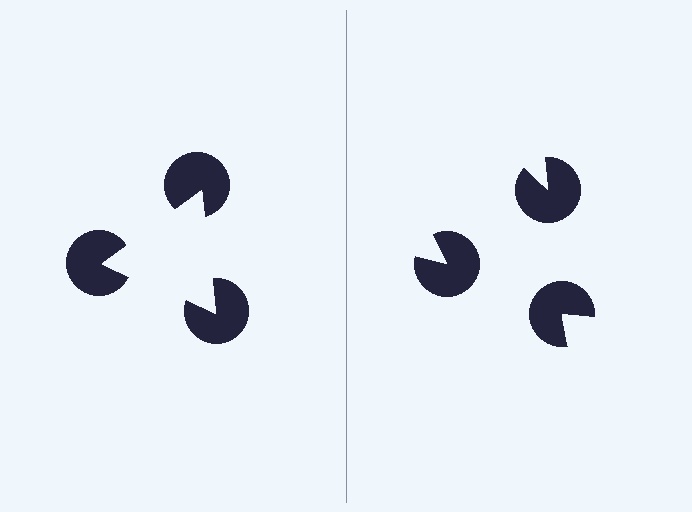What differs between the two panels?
The pac-man discs are positioned identically on both sides; only the wedge orientations differ. On the left they align to a triangle; on the right they are misaligned.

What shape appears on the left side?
An illusory triangle.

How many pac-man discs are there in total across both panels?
6 — 3 on each side.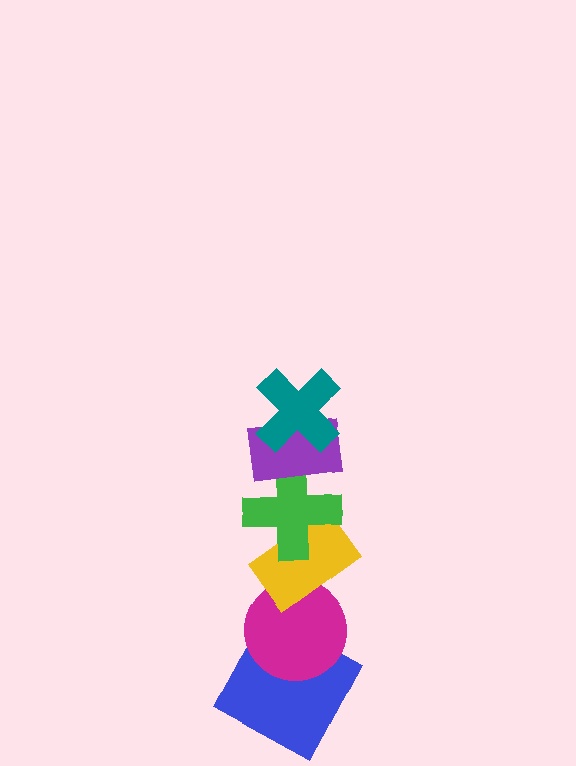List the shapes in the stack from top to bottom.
From top to bottom: the teal cross, the purple rectangle, the green cross, the yellow rectangle, the magenta circle, the blue square.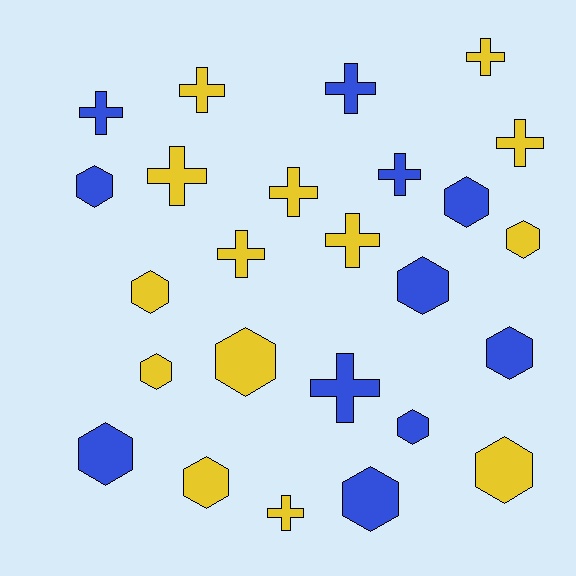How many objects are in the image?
There are 25 objects.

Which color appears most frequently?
Yellow, with 14 objects.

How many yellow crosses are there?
There are 8 yellow crosses.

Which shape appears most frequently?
Hexagon, with 13 objects.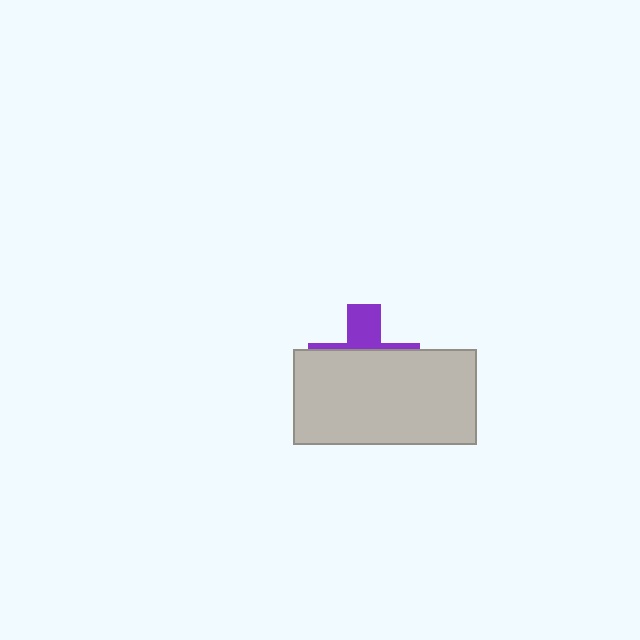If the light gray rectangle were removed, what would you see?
You would see the complete purple cross.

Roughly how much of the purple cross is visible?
A small part of it is visible (roughly 31%).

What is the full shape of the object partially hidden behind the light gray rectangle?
The partially hidden object is a purple cross.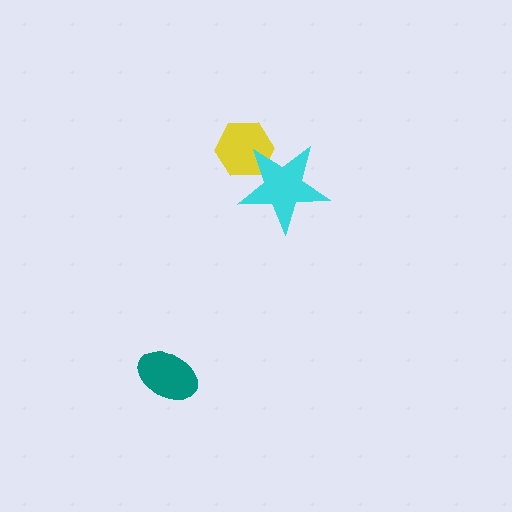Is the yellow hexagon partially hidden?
Yes, it is partially covered by another shape.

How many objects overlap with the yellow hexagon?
1 object overlaps with the yellow hexagon.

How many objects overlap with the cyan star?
1 object overlaps with the cyan star.